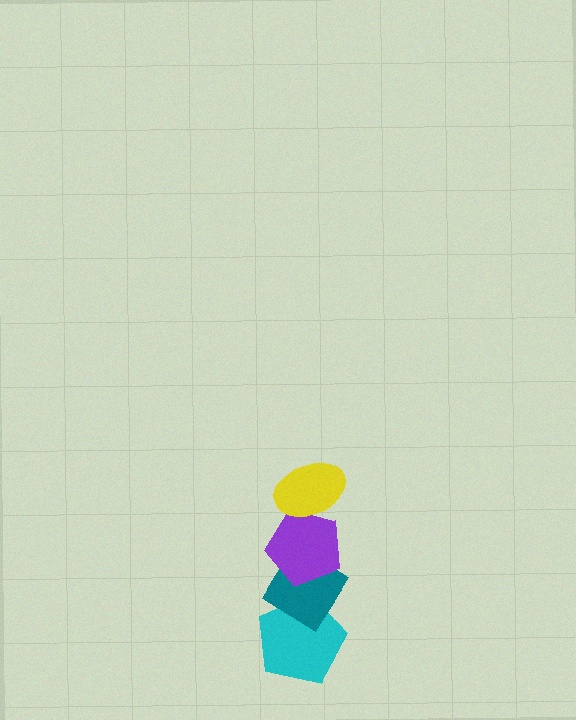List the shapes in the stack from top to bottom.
From top to bottom: the yellow ellipse, the purple pentagon, the teal diamond, the cyan pentagon.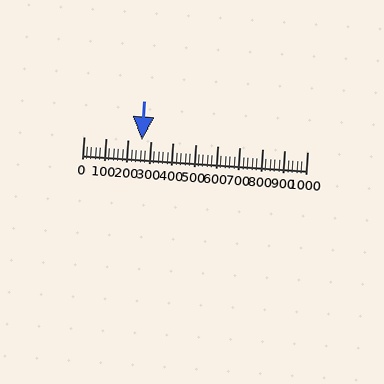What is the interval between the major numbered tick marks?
The major tick marks are spaced 100 units apart.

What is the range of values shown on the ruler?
The ruler shows values from 0 to 1000.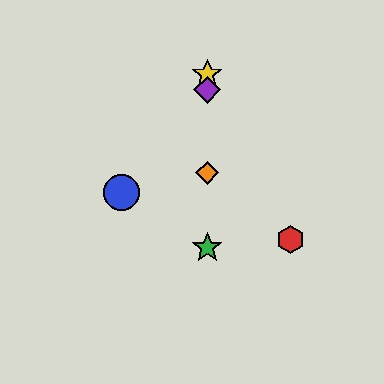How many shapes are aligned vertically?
4 shapes (the green star, the yellow star, the purple diamond, the orange diamond) are aligned vertically.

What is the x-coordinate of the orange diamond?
The orange diamond is at x≈207.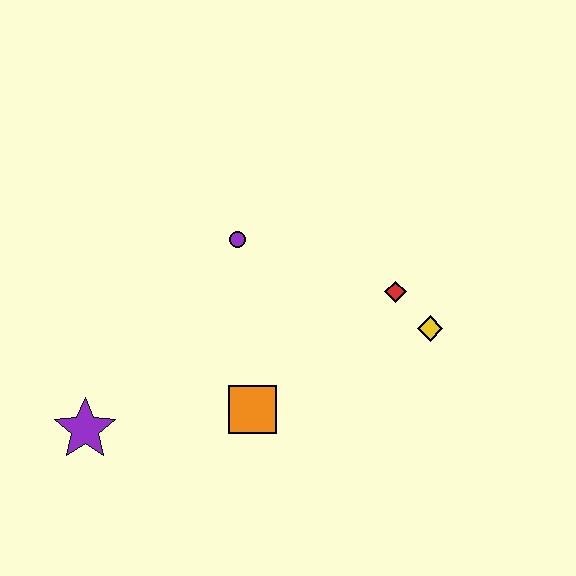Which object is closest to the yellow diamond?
The red diamond is closest to the yellow diamond.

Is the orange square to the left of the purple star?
No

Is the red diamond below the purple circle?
Yes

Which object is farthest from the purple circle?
The purple star is farthest from the purple circle.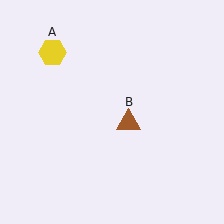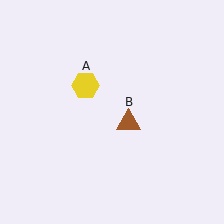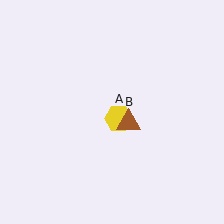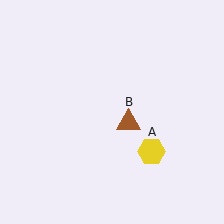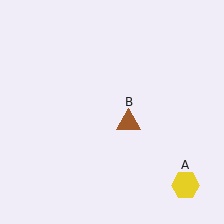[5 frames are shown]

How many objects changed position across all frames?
1 object changed position: yellow hexagon (object A).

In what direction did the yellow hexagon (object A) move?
The yellow hexagon (object A) moved down and to the right.